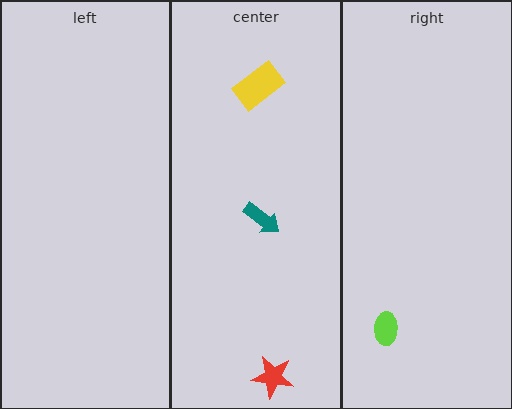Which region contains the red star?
The center region.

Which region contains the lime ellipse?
The right region.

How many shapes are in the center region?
3.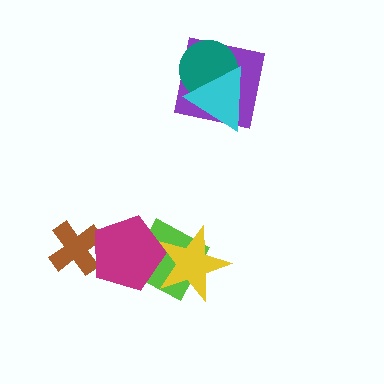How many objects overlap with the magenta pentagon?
3 objects overlap with the magenta pentagon.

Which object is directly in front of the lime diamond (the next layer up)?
The magenta pentagon is directly in front of the lime diamond.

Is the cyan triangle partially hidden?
No, no other shape covers it.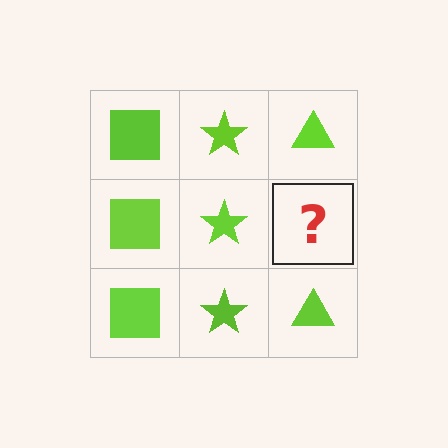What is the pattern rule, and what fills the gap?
The rule is that each column has a consistent shape. The gap should be filled with a lime triangle.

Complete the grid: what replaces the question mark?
The question mark should be replaced with a lime triangle.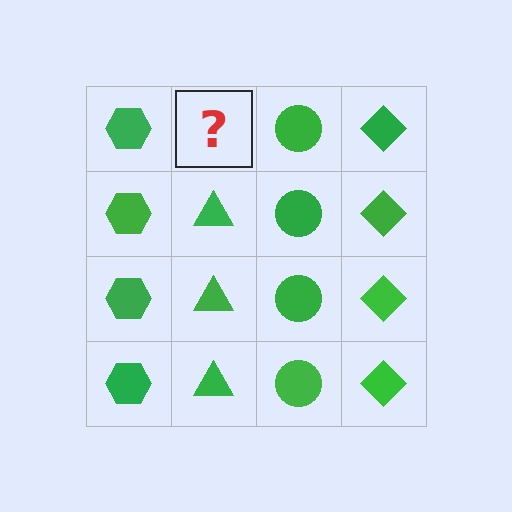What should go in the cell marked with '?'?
The missing cell should contain a green triangle.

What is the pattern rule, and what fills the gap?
The rule is that each column has a consistent shape. The gap should be filled with a green triangle.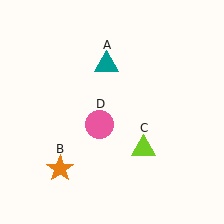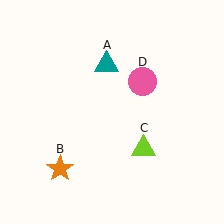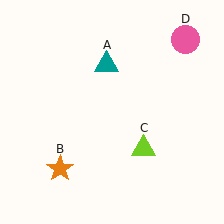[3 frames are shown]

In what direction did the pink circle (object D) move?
The pink circle (object D) moved up and to the right.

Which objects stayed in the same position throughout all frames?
Teal triangle (object A) and orange star (object B) and lime triangle (object C) remained stationary.